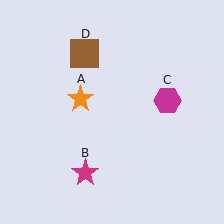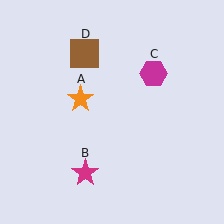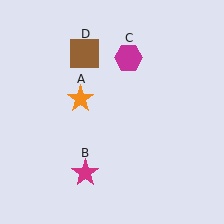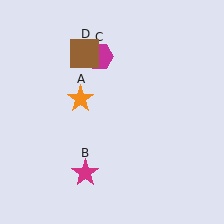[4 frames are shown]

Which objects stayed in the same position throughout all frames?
Orange star (object A) and magenta star (object B) and brown square (object D) remained stationary.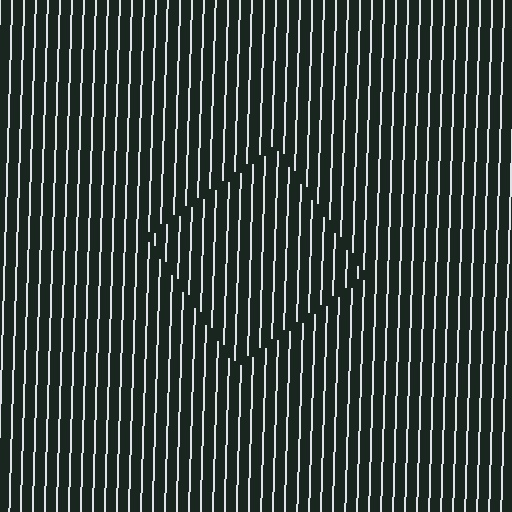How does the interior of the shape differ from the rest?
The interior of the shape contains the same grating, shifted by half a period — the contour is defined by the phase discontinuity where line-ends from the inner and outer gratings abut.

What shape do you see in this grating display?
An illusory square. The interior of the shape contains the same grating, shifted by half a period — the contour is defined by the phase discontinuity where line-ends from the inner and outer gratings abut.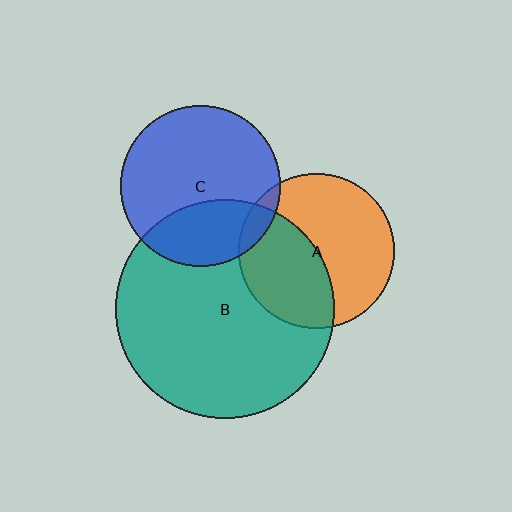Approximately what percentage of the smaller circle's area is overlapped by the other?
Approximately 45%.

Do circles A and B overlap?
Yes.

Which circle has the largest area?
Circle B (teal).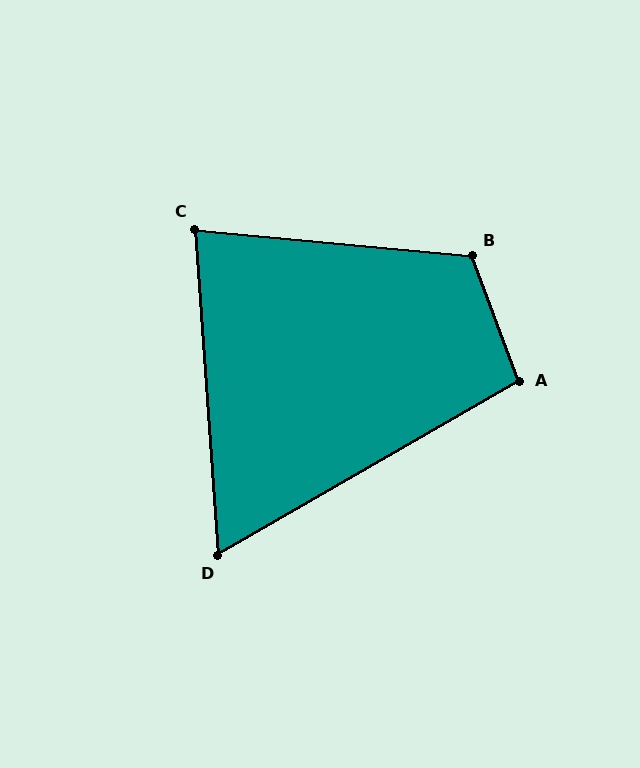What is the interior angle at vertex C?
Approximately 81 degrees (acute).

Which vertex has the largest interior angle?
B, at approximately 116 degrees.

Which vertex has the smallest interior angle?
D, at approximately 64 degrees.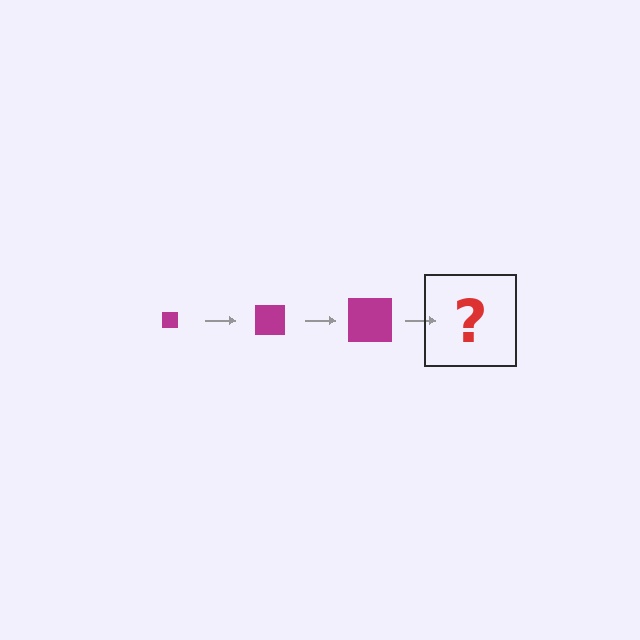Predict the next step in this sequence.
The next step is a magenta square, larger than the previous one.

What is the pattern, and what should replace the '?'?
The pattern is that the square gets progressively larger each step. The '?' should be a magenta square, larger than the previous one.